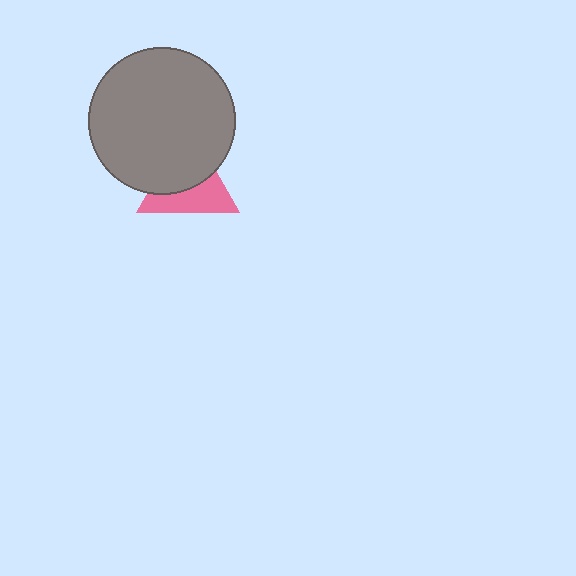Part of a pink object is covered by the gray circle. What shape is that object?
It is a triangle.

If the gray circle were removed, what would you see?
You would see the complete pink triangle.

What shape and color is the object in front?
The object in front is a gray circle.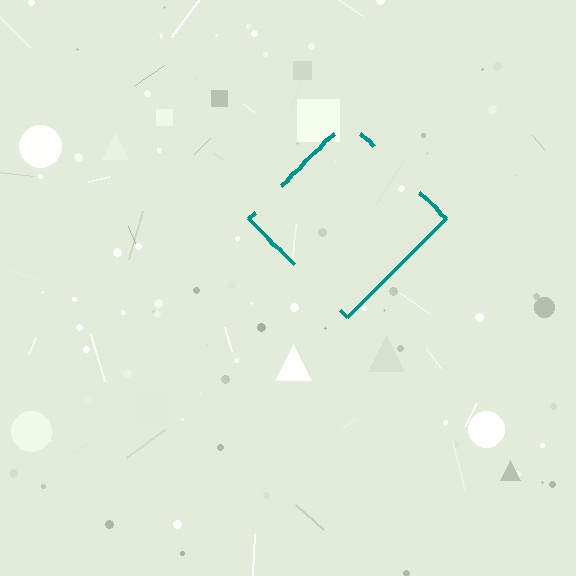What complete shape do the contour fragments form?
The contour fragments form a diamond.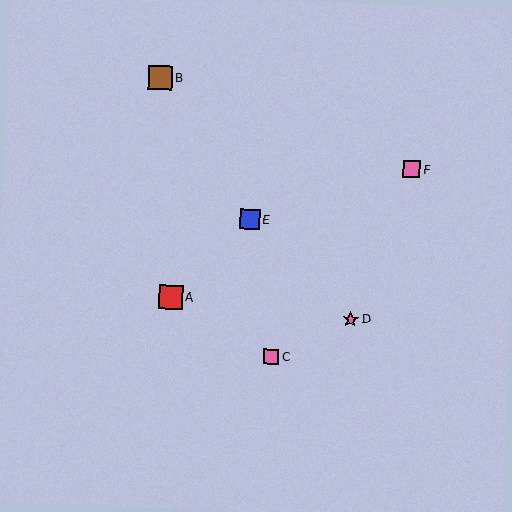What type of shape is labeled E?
Shape E is a blue square.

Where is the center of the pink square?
The center of the pink square is at (412, 169).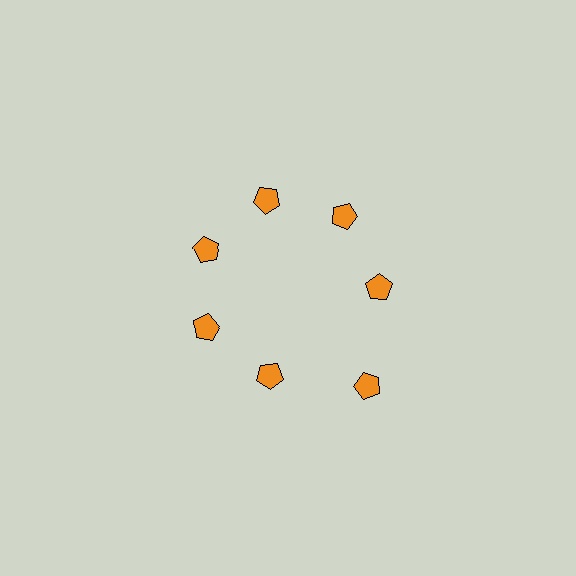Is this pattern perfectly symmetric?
No. The 7 orange pentagons are arranged in a ring, but one element near the 5 o'clock position is pushed outward from the center, breaking the 7-fold rotational symmetry.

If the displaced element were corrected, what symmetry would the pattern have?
It would have 7-fold rotational symmetry — the pattern would map onto itself every 51 degrees.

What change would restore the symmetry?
The symmetry would be restored by moving it inward, back onto the ring so that all 7 pentagons sit at equal angles and equal distance from the center.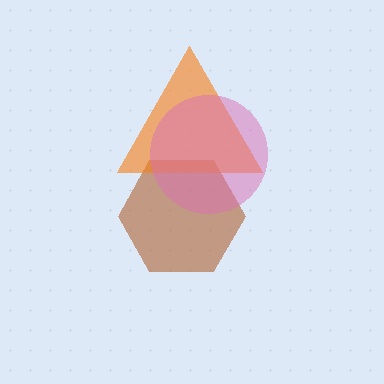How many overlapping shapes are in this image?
There are 3 overlapping shapes in the image.